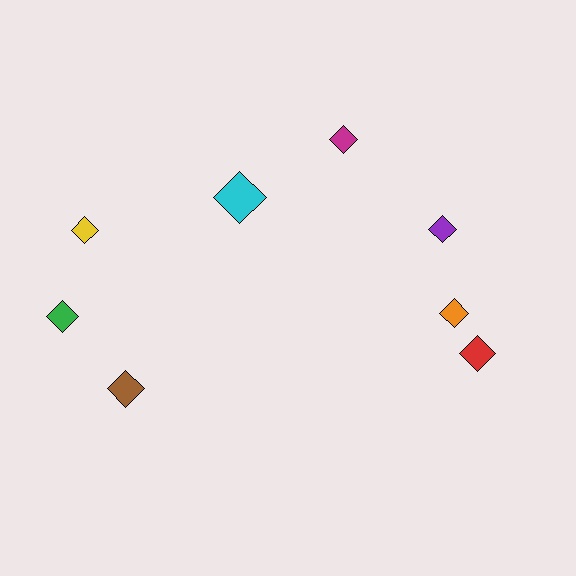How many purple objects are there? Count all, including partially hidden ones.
There is 1 purple object.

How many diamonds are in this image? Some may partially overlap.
There are 8 diamonds.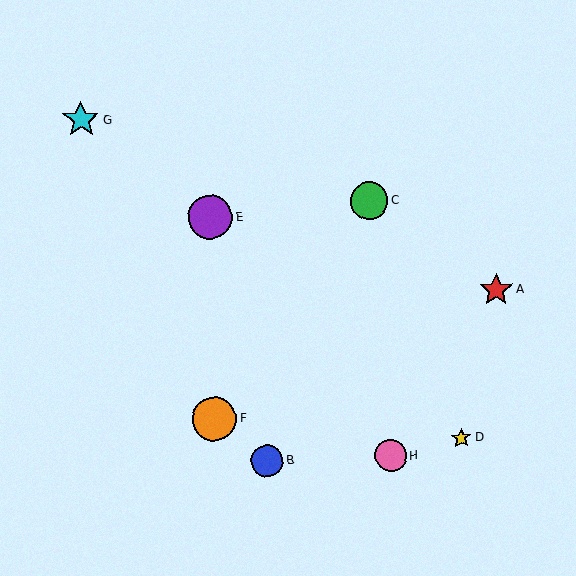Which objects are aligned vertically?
Objects E, F are aligned vertically.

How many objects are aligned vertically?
2 objects (E, F) are aligned vertically.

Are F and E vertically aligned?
Yes, both are at x≈214.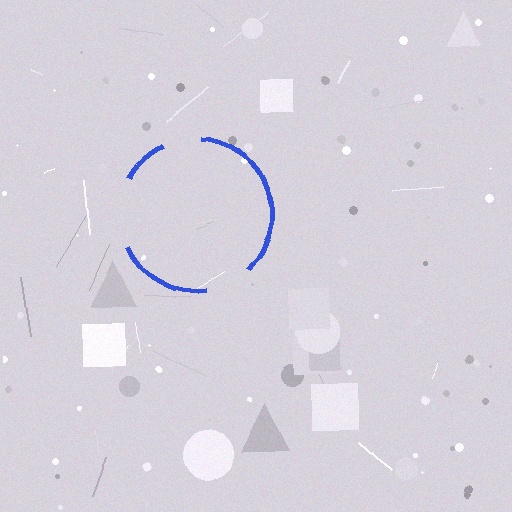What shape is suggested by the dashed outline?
The dashed outline suggests a circle.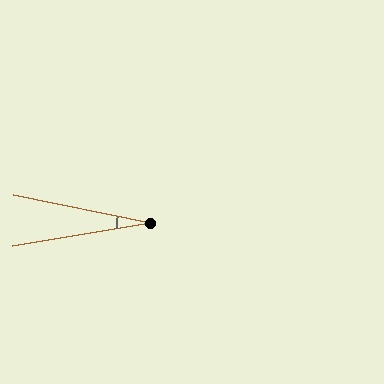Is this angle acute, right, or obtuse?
It is acute.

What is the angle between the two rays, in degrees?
Approximately 21 degrees.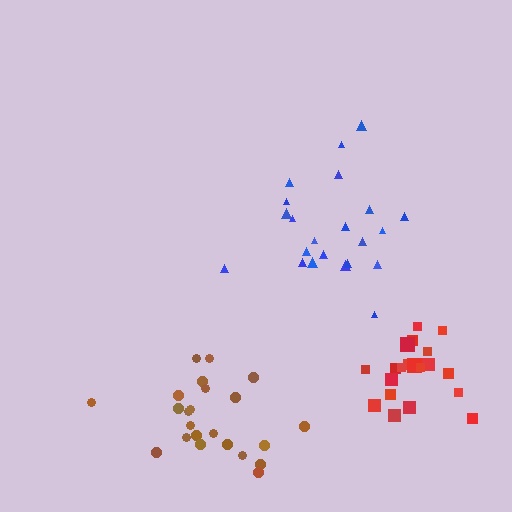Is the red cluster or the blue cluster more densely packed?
Red.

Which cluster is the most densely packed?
Red.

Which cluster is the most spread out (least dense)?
Blue.